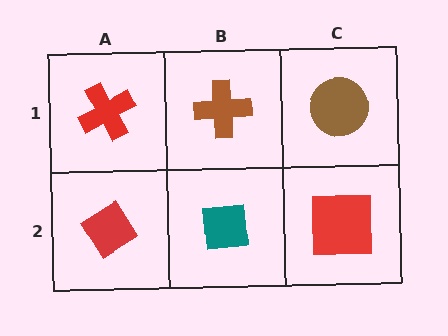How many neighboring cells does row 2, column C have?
2.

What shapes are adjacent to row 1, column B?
A teal square (row 2, column B), a red cross (row 1, column A), a brown circle (row 1, column C).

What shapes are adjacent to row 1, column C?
A red square (row 2, column C), a brown cross (row 1, column B).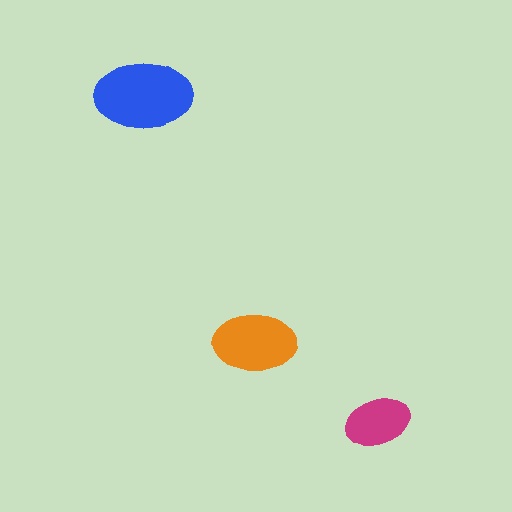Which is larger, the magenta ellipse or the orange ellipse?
The orange one.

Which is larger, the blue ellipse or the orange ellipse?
The blue one.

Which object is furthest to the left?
The blue ellipse is leftmost.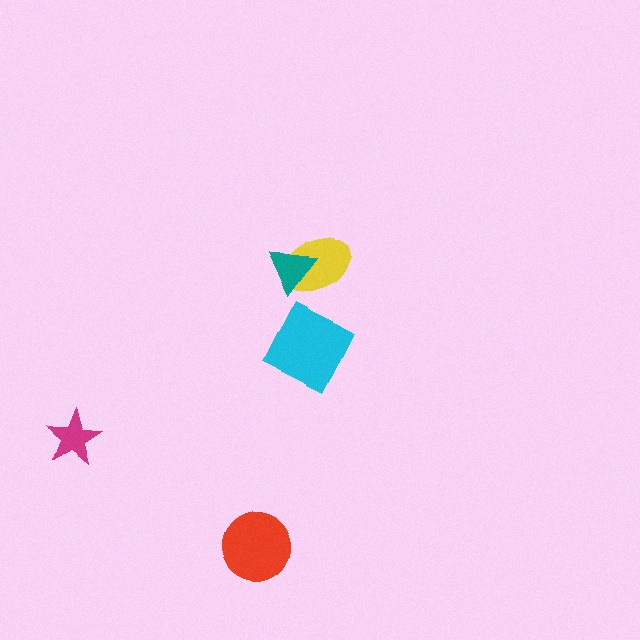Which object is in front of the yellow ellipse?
The teal triangle is in front of the yellow ellipse.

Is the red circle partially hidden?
No, no other shape covers it.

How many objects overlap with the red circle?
0 objects overlap with the red circle.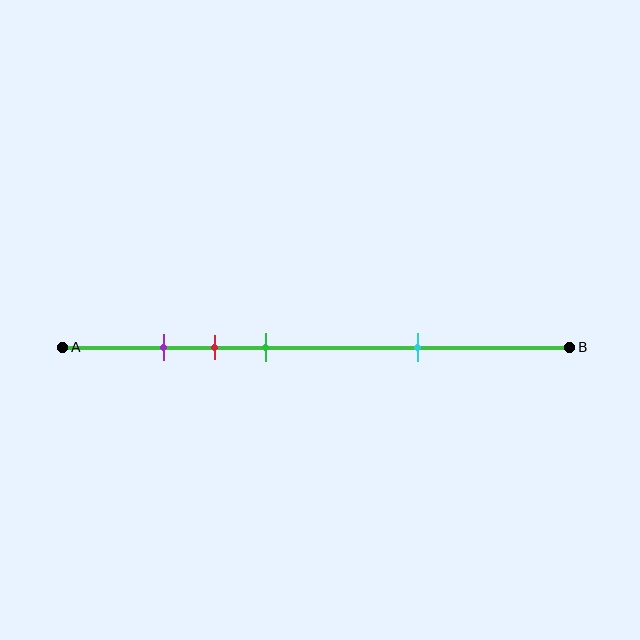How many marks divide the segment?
There are 4 marks dividing the segment.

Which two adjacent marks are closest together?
The purple and red marks are the closest adjacent pair.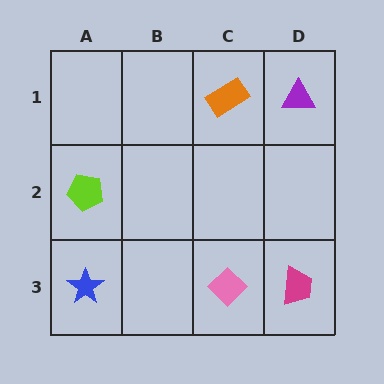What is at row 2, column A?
A lime pentagon.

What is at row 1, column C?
An orange rectangle.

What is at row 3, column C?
A pink diamond.